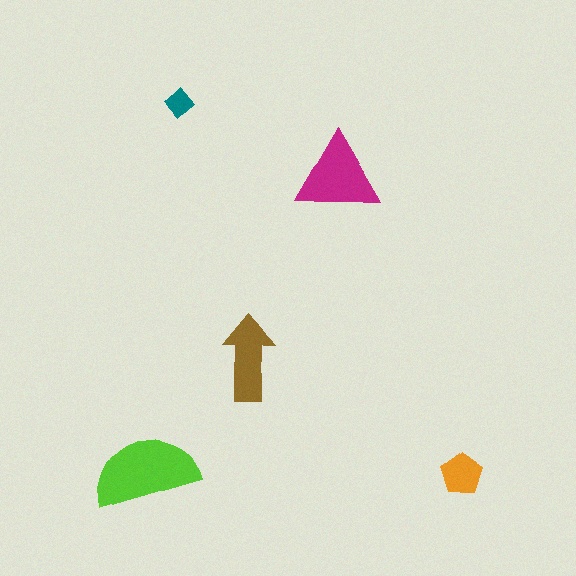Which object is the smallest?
The teal diamond.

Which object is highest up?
The teal diamond is topmost.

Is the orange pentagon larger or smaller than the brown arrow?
Smaller.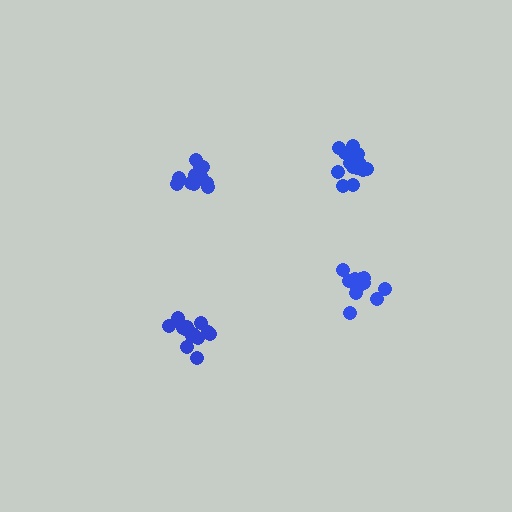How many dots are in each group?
Group 1: 16 dots, Group 2: 11 dots, Group 3: 15 dots, Group 4: 11 dots (53 total).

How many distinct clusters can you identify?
There are 4 distinct clusters.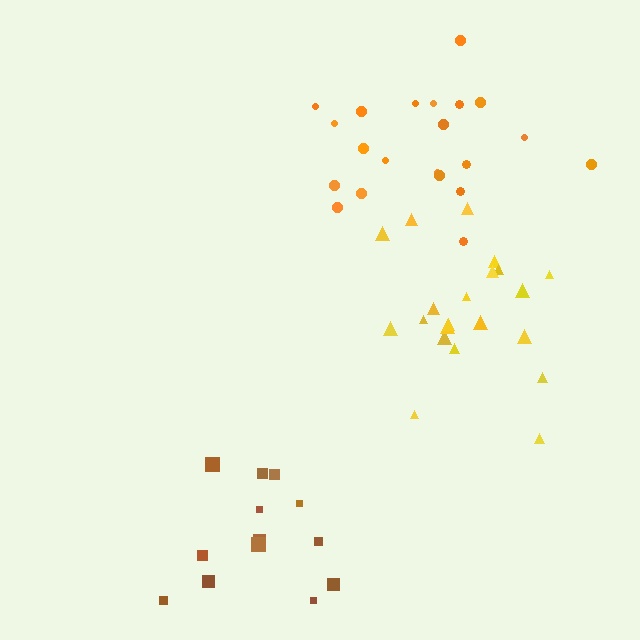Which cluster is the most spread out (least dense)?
Brown.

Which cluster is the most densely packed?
Yellow.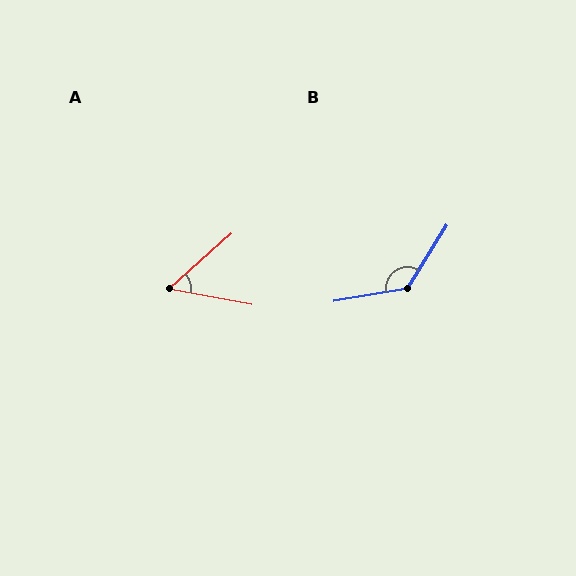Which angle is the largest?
B, at approximately 132 degrees.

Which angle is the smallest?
A, at approximately 53 degrees.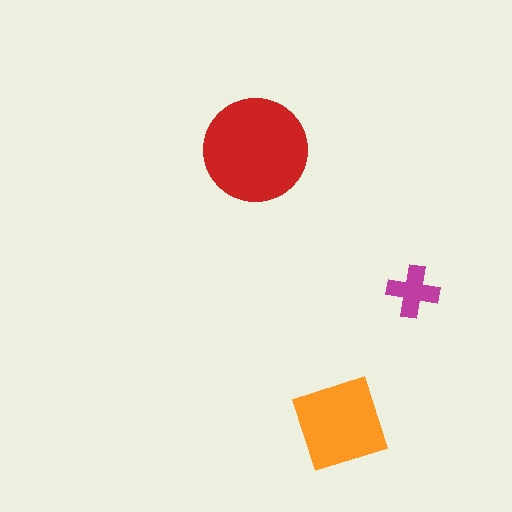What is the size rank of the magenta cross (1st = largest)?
3rd.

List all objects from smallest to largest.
The magenta cross, the orange diamond, the red circle.